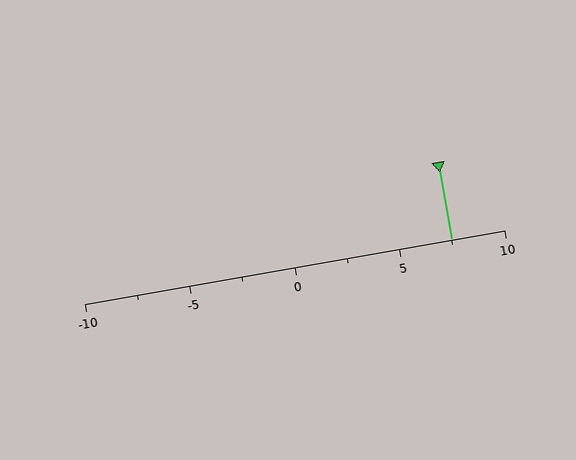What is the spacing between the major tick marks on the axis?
The major ticks are spaced 5 apart.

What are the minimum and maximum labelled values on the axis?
The axis runs from -10 to 10.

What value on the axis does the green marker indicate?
The marker indicates approximately 7.5.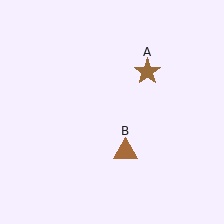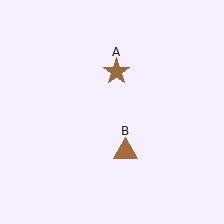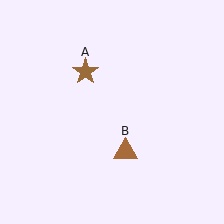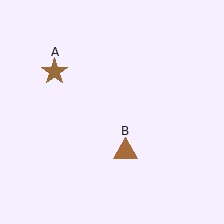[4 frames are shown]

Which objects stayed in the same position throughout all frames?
Brown triangle (object B) remained stationary.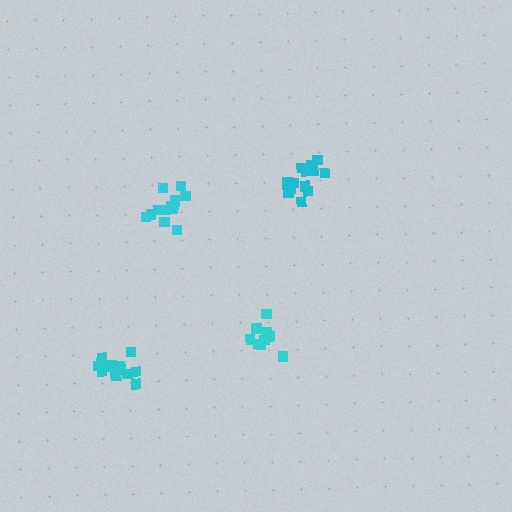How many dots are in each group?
Group 1: 14 dots, Group 2: 9 dots, Group 3: 13 dots, Group 4: 13 dots (49 total).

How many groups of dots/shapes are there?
There are 4 groups.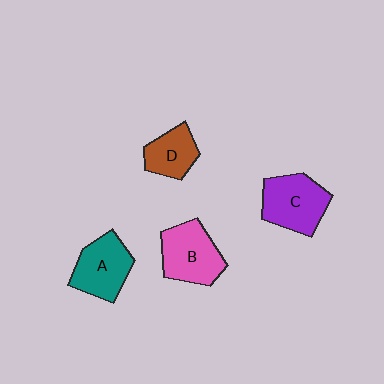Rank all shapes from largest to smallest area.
From largest to smallest: C (purple), B (pink), A (teal), D (brown).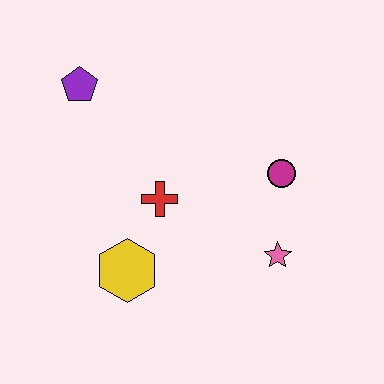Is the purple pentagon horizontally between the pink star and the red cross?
No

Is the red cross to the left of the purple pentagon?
No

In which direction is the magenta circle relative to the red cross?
The magenta circle is to the right of the red cross.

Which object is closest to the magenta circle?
The pink star is closest to the magenta circle.